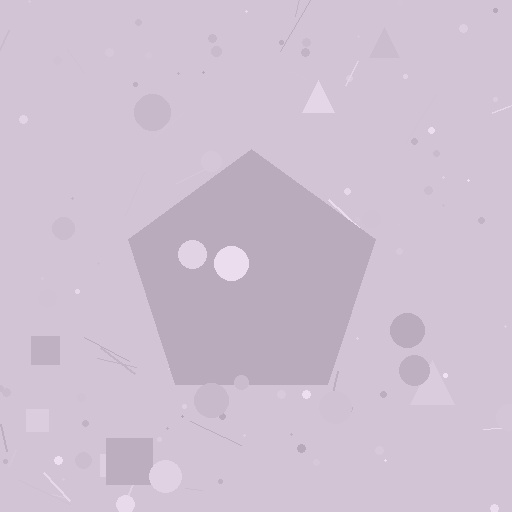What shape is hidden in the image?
A pentagon is hidden in the image.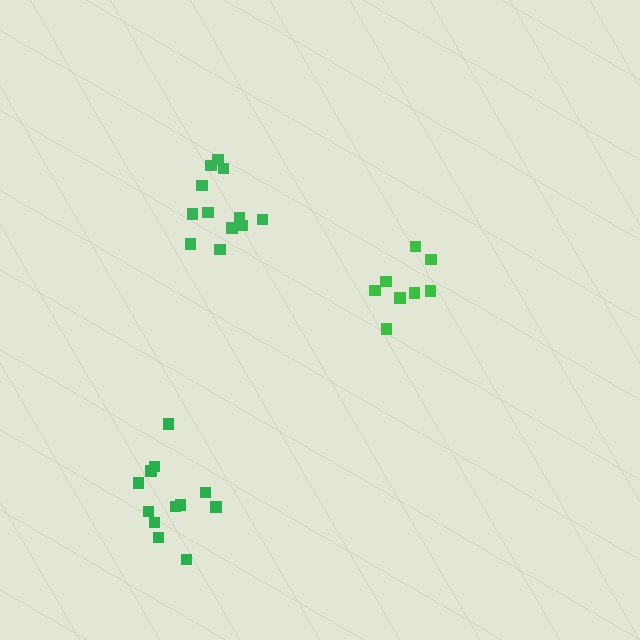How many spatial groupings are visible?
There are 3 spatial groupings.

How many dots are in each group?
Group 1: 8 dots, Group 2: 12 dots, Group 3: 12 dots (32 total).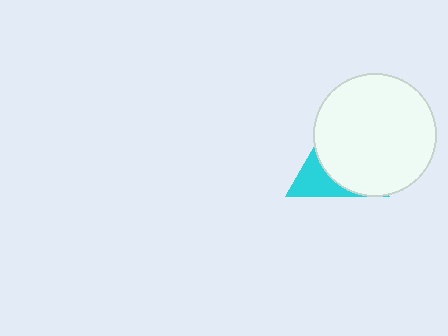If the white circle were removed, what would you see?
You would see the complete cyan triangle.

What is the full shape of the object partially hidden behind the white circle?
The partially hidden object is a cyan triangle.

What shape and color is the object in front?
The object in front is a white circle.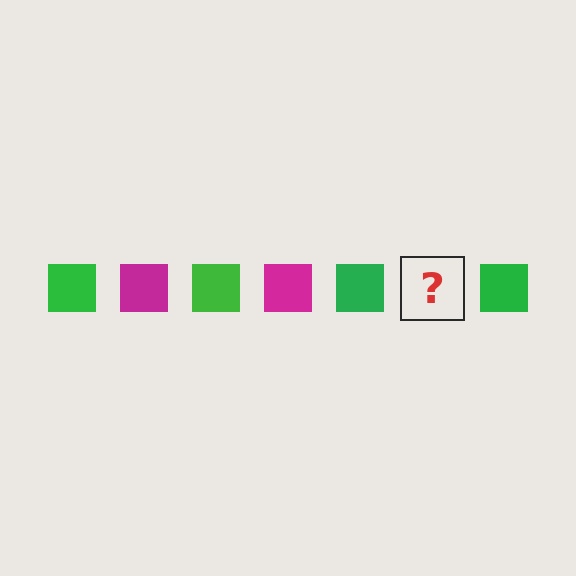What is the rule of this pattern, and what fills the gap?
The rule is that the pattern cycles through green, magenta squares. The gap should be filled with a magenta square.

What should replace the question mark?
The question mark should be replaced with a magenta square.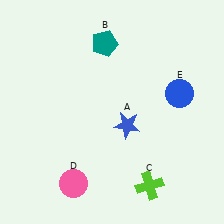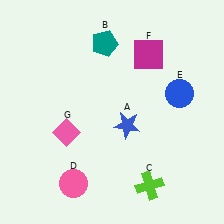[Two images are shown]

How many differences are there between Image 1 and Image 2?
There are 2 differences between the two images.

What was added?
A magenta square (F), a pink diamond (G) were added in Image 2.